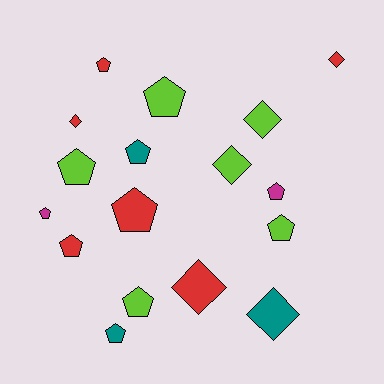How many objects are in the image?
There are 17 objects.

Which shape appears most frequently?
Pentagon, with 11 objects.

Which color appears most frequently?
Red, with 6 objects.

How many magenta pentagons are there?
There are 2 magenta pentagons.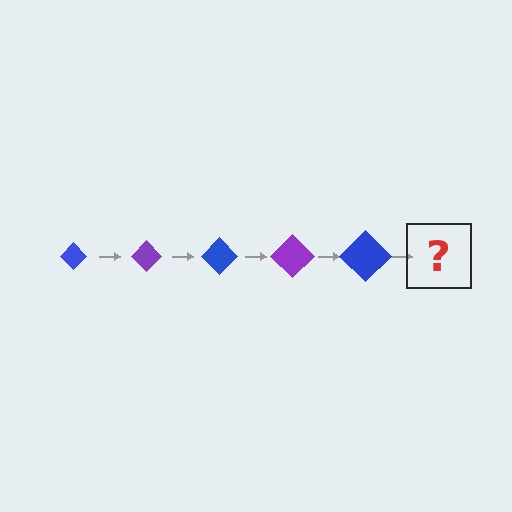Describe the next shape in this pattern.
It should be a purple diamond, larger than the previous one.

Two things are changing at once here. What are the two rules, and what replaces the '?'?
The two rules are that the diamond grows larger each step and the color cycles through blue and purple. The '?' should be a purple diamond, larger than the previous one.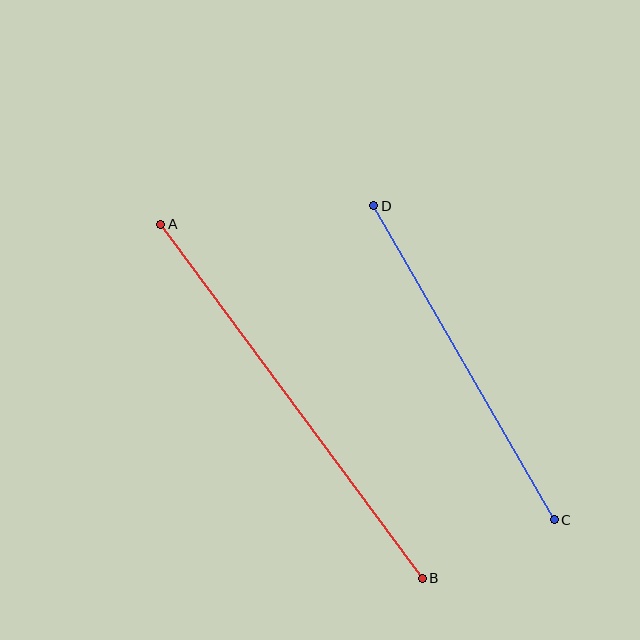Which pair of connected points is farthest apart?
Points A and B are farthest apart.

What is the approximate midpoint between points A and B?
The midpoint is at approximately (292, 401) pixels.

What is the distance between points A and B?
The distance is approximately 440 pixels.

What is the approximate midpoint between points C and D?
The midpoint is at approximately (464, 363) pixels.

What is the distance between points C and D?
The distance is approximately 362 pixels.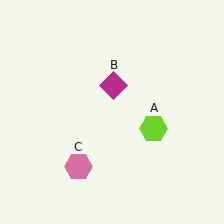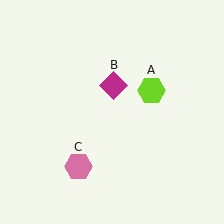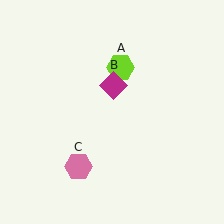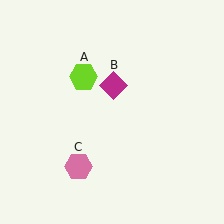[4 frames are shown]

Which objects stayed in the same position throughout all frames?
Magenta diamond (object B) and pink hexagon (object C) remained stationary.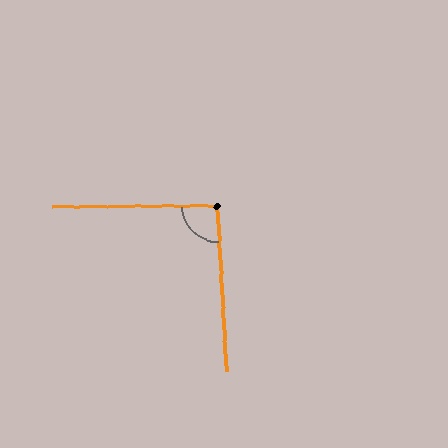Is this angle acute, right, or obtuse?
It is approximately a right angle.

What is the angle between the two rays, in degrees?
Approximately 93 degrees.